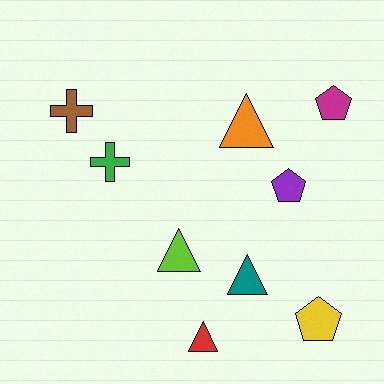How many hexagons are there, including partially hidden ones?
There are no hexagons.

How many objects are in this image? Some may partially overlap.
There are 9 objects.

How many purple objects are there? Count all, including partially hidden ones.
There is 1 purple object.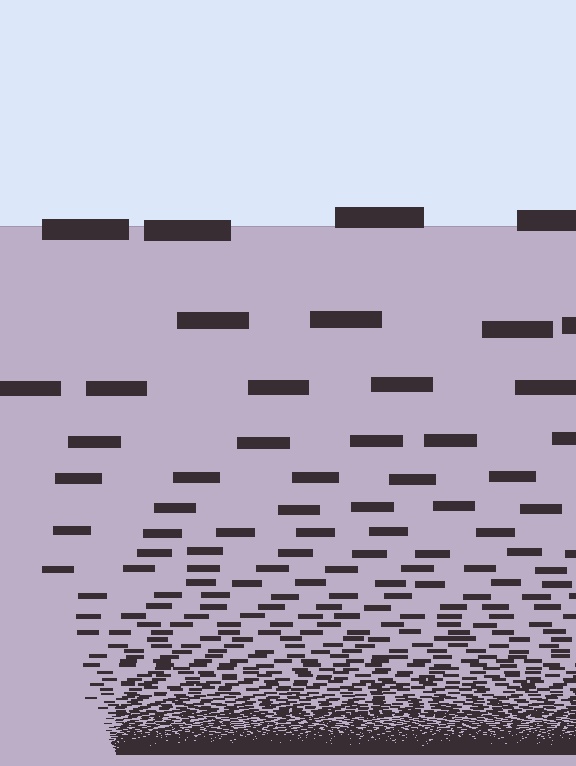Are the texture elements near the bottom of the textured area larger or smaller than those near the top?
Smaller. The gradient is inverted — elements near the bottom are smaller and denser.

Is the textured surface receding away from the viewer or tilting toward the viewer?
The surface appears to tilt toward the viewer. Texture elements get larger and sparser toward the top.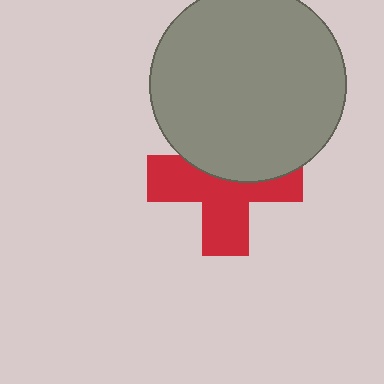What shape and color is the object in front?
The object in front is a gray circle.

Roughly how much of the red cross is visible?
About half of it is visible (roughly 59%).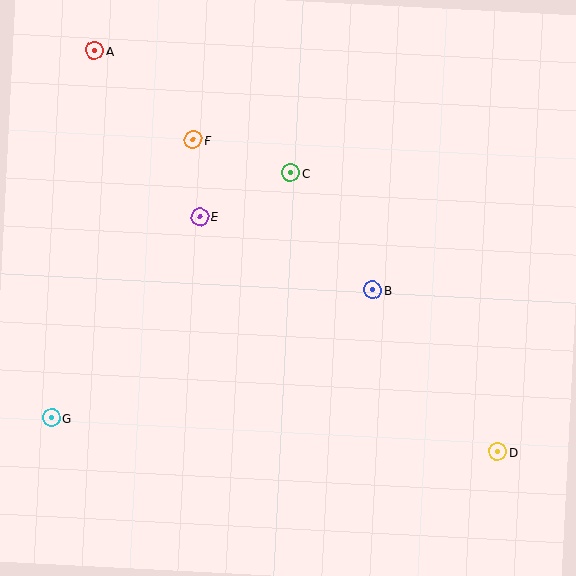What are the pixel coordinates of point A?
Point A is at (94, 50).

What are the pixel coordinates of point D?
Point D is at (498, 452).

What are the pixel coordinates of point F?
Point F is at (193, 140).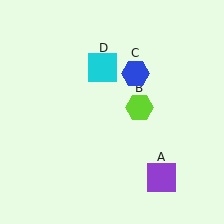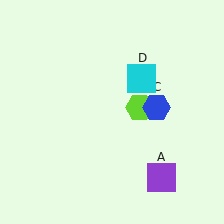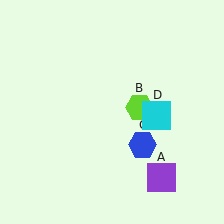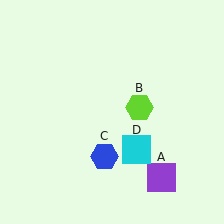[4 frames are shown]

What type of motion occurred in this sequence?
The blue hexagon (object C), cyan square (object D) rotated clockwise around the center of the scene.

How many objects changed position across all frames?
2 objects changed position: blue hexagon (object C), cyan square (object D).